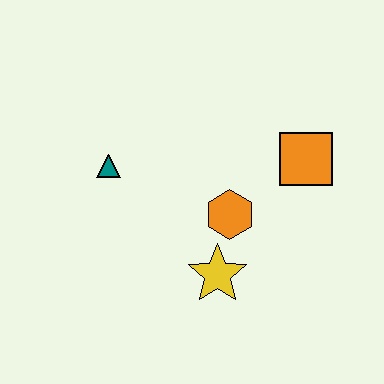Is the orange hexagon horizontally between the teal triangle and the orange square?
Yes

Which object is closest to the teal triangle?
The orange hexagon is closest to the teal triangle.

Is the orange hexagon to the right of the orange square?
No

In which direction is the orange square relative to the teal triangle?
The orange square is to the right of the teal triangle.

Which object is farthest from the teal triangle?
The orange square is farthest from the teal triangle.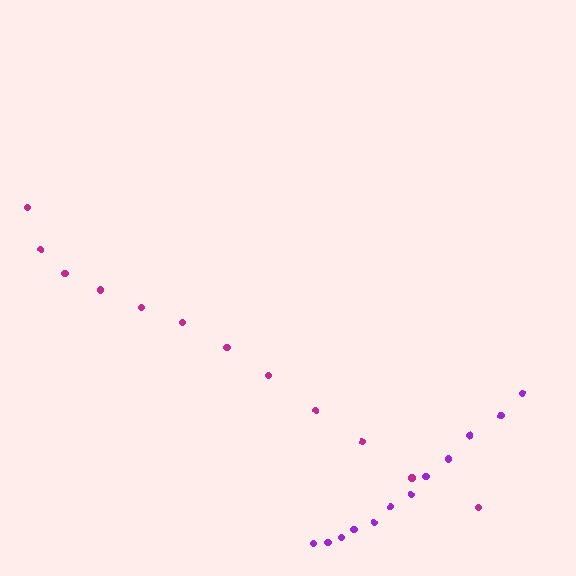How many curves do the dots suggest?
There are 2 distinct paths.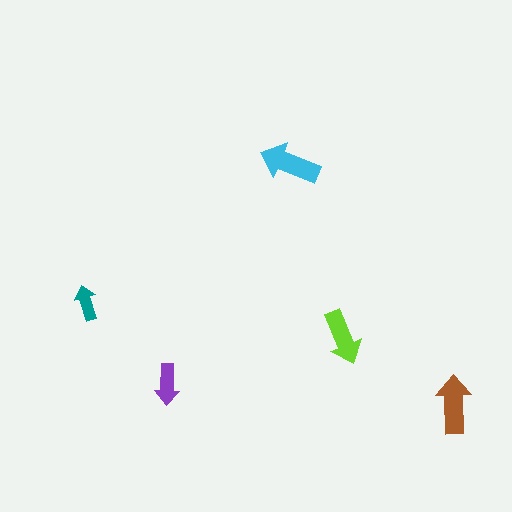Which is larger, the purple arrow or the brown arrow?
The brown one.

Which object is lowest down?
The brown arrow is bottommost.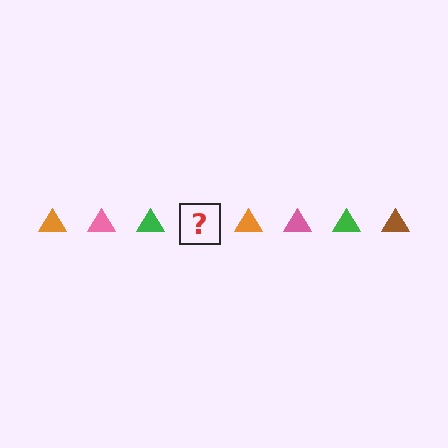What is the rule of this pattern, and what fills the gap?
The rule is that the pattern cycles through orange, pink, green, brown triangles. The gap should be filled with a brown triangle.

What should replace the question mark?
The question mark should be replaced with a brown triangle.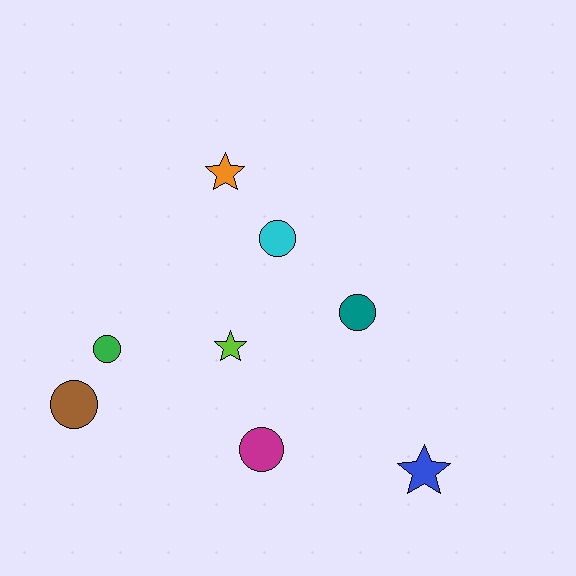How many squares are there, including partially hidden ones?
There are no squares.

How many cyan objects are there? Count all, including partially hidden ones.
There is 1 cyan object.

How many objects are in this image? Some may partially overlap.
There are 8 objects.